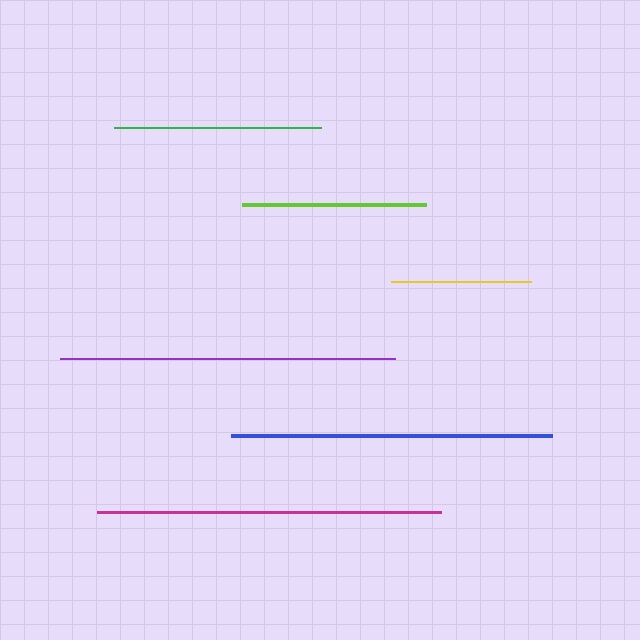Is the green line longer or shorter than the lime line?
The green line is longer than the lime line.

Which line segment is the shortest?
The yellow line is the shortest at approximately 140 pixels.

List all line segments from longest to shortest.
From longest to shortest: magenta, purple, blue, green, lime, yellow.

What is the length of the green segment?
The green segment is approximately 207 pixels long.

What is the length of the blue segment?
The blue segment is approximately 321 pixels long.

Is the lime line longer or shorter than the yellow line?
The lime line is longer than the yellow line.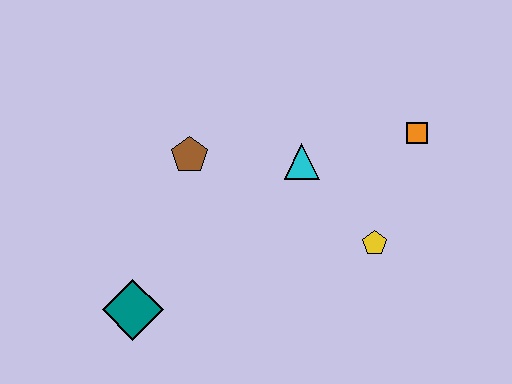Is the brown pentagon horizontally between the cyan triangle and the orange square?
No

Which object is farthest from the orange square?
The teal diamond is farthest from the orange square.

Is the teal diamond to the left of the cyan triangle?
Yes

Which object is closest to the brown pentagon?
The cyan triangle is closest to the brown pentagon.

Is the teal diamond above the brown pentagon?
No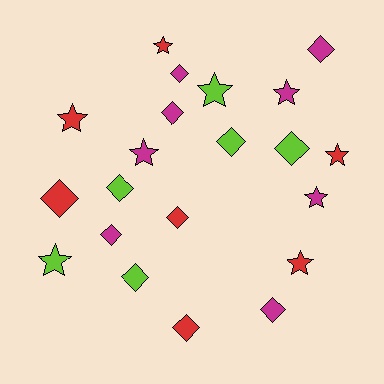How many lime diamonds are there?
There are 4 lime diamonds.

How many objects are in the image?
There are 21 objects.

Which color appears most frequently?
Magenta, with 8 objects.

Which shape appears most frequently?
Diamond, with 12 objects.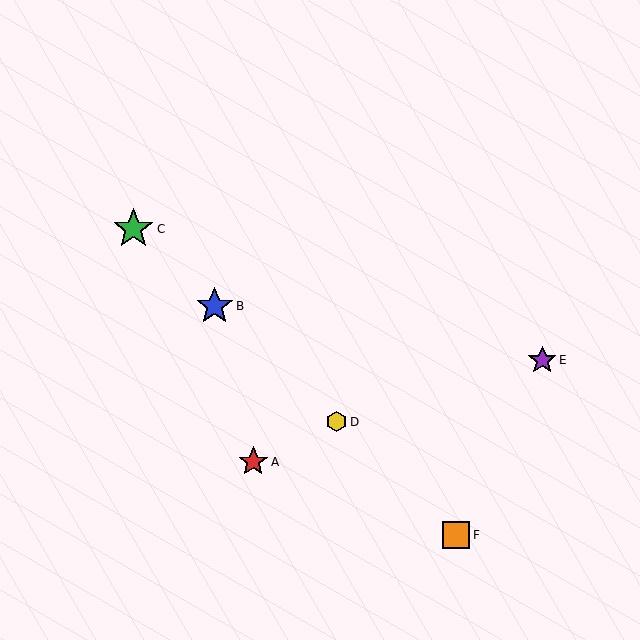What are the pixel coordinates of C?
Object C is at (133, 229).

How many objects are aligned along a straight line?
4 objects (B, C, D, F) are aligned along a straight line.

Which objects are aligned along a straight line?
Objects B, C, D, F are aligned along a straight line.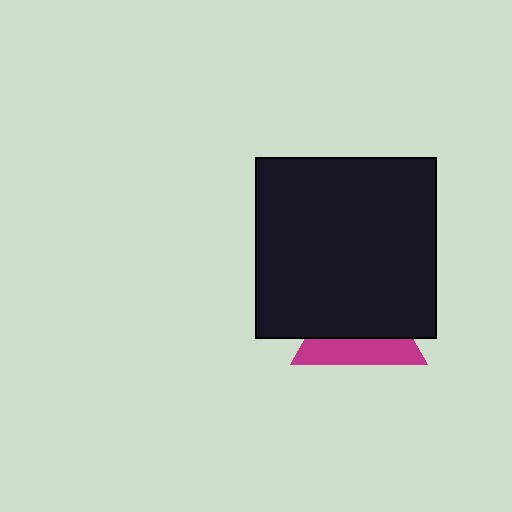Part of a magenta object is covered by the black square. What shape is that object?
It is a triangle.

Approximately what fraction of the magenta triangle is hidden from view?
Roughly 62% of the magenta triangle is hidden behind the black square.